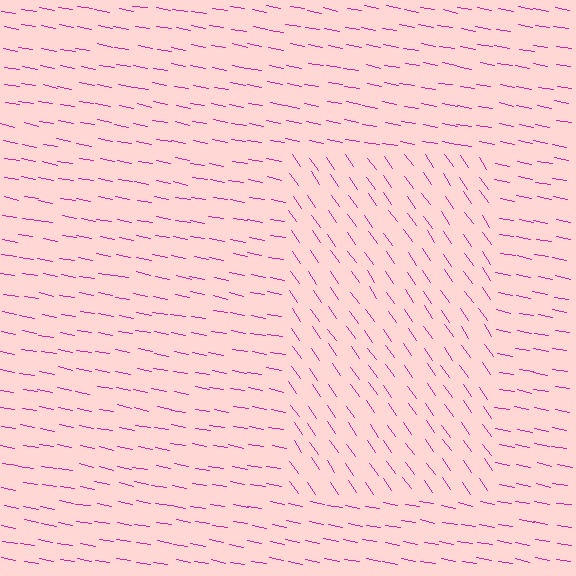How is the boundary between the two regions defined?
The boundary is defined purely by a change in line orientation (approximately 45 degrees difference). All lines are the same color and thickness.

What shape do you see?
I see a rectangle.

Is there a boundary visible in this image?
Yes, there is a texture boundary formed by a change in line orientation.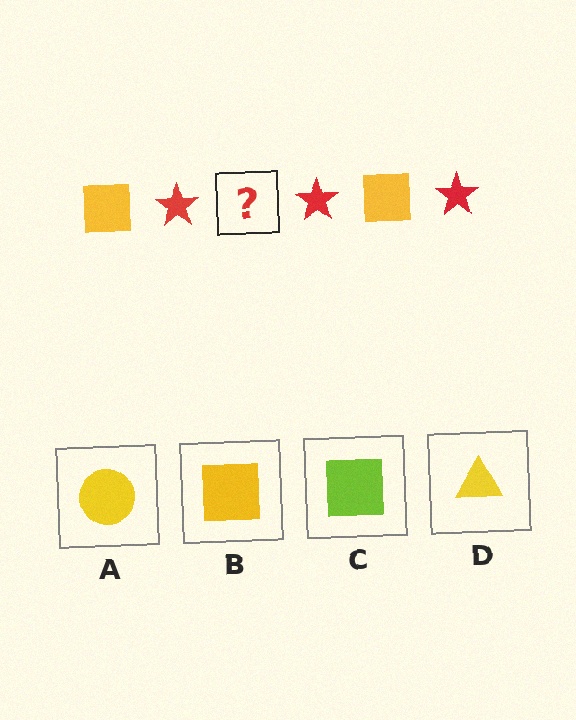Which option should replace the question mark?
Option B.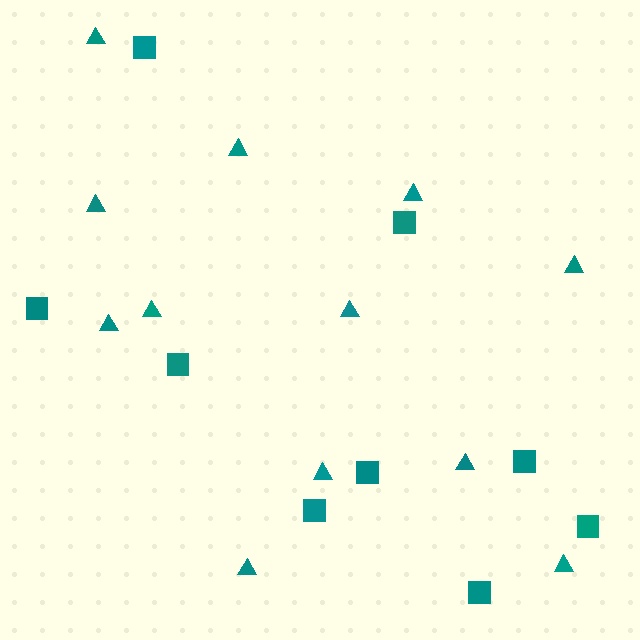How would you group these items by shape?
There are 2 groups: one group of triangles (12) and one group of squares (9).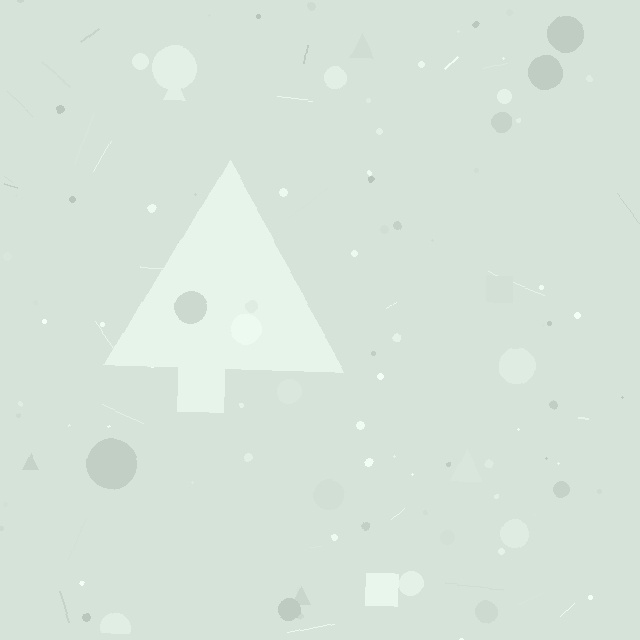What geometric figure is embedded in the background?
A triangle is embedded in the background.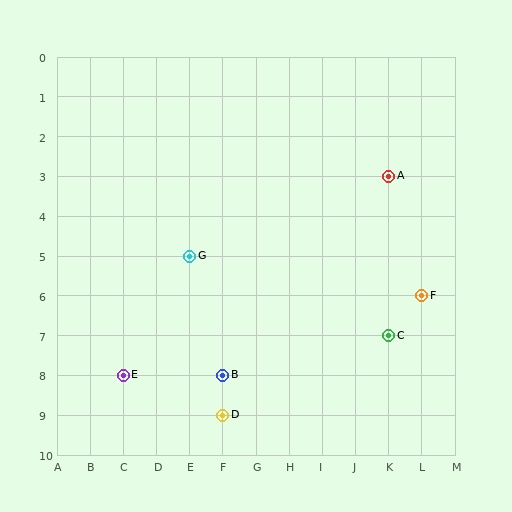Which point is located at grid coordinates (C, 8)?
Point E is at (C, 8).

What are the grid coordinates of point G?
Point G is at grid coordinates (E, 5).